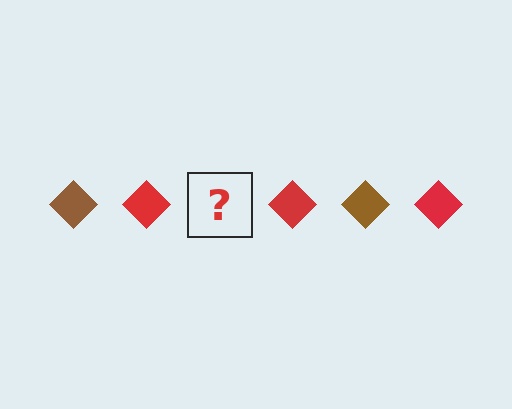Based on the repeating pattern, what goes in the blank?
The blank should be a brown diamond.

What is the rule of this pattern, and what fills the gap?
The rule is that the pattern cycles through brown, red diamonds. The gap should be filled with a brown diamond.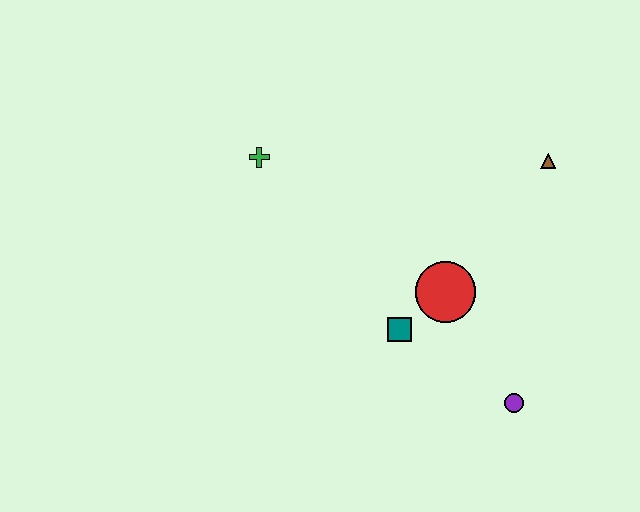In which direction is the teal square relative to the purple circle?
The teal square is to the left of the purple circle.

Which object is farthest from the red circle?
The green cross is farthest from the red circle.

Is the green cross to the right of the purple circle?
No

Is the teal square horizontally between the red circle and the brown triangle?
No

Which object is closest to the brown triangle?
The red circle is closest to the brown triangle.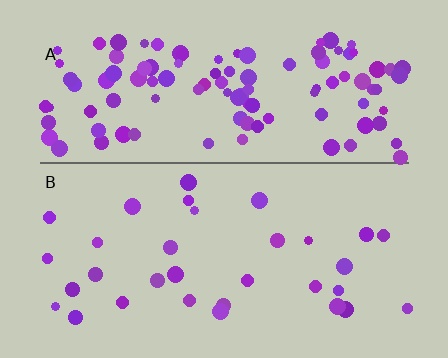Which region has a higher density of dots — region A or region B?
A (the top).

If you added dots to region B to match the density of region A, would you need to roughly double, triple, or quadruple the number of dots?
Approximately triple.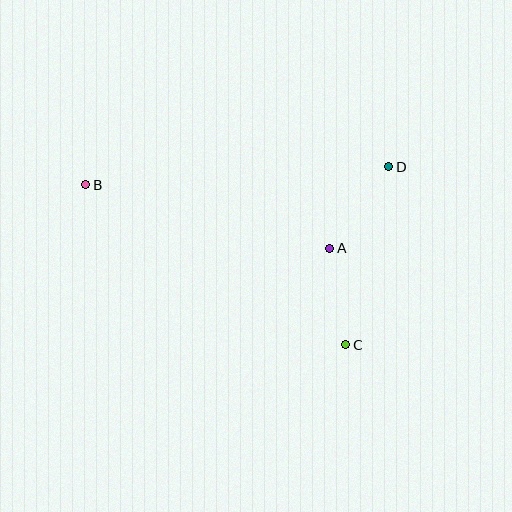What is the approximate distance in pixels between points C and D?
The distance between C and D is approximately 183 pixels.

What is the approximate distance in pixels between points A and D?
The distance between A and D is approximately 100 pixels.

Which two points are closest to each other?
Points A and C are closest to each other.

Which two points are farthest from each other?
Points B and C are farthest from each other.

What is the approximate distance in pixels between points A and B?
The distance between A and B is approximately 252 pixels.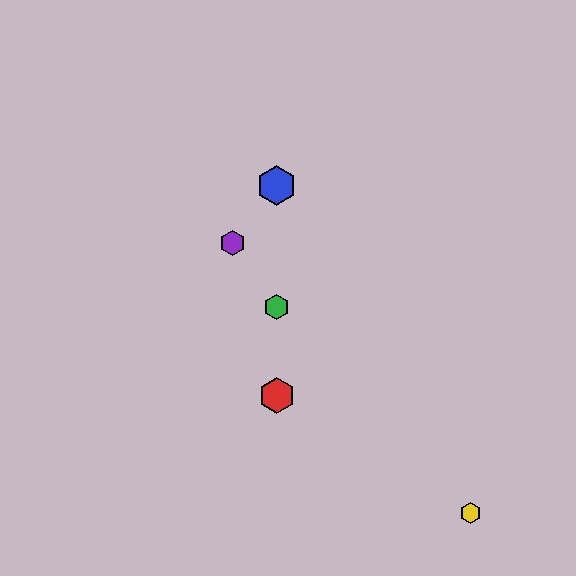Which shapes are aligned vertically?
The red hexagon, the blue hexagon, the green hexagon are aligned vertically.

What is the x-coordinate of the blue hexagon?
The blue hexagon is at x≈277.